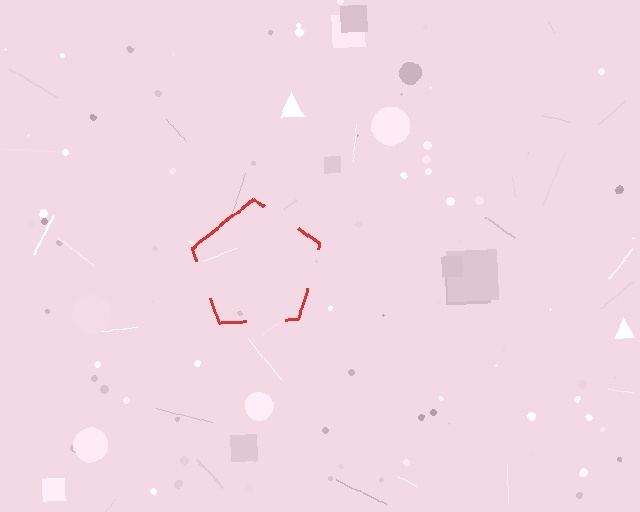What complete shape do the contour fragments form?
The contour fragments form a pentagon.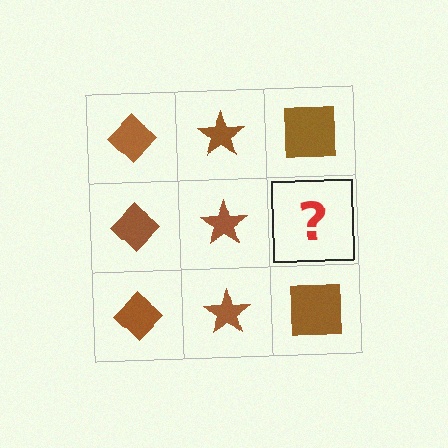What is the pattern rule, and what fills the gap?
The rule is that each column has a consistent shape. The gap should be filled with a brown square.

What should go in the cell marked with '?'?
The missing cell should contain a brown square.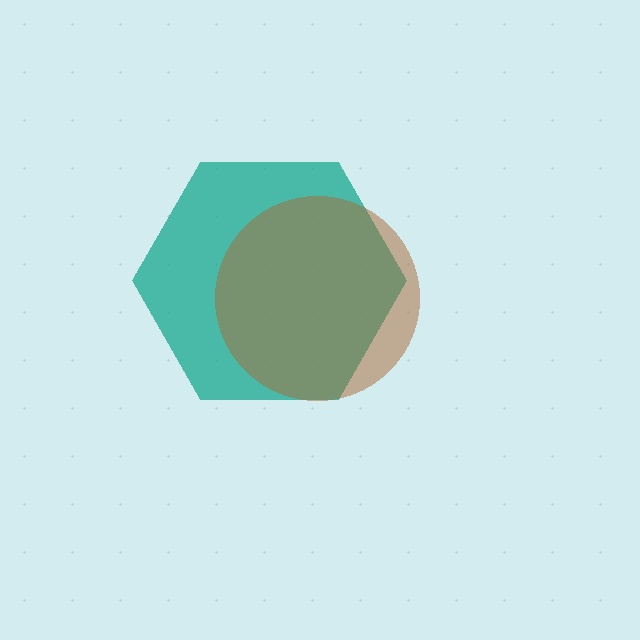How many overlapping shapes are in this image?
There are 2 overlapping shapes in the image.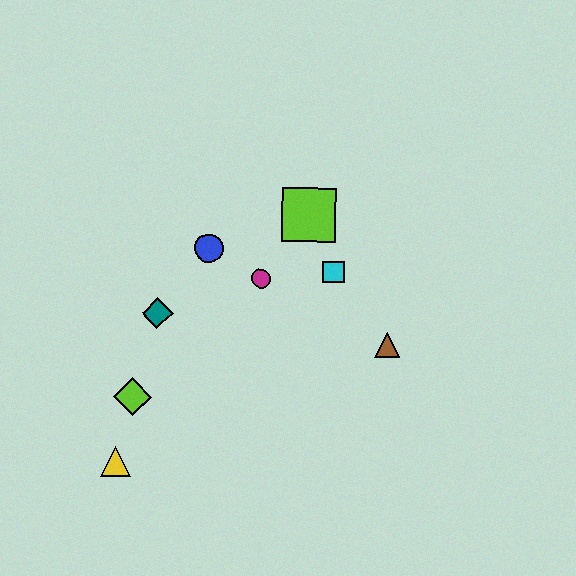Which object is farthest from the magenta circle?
The yellow triangle is farthest from the magenta circle.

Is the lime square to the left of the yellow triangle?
No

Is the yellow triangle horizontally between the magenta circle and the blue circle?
No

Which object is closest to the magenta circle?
The blue circle is closest to the magenta circle.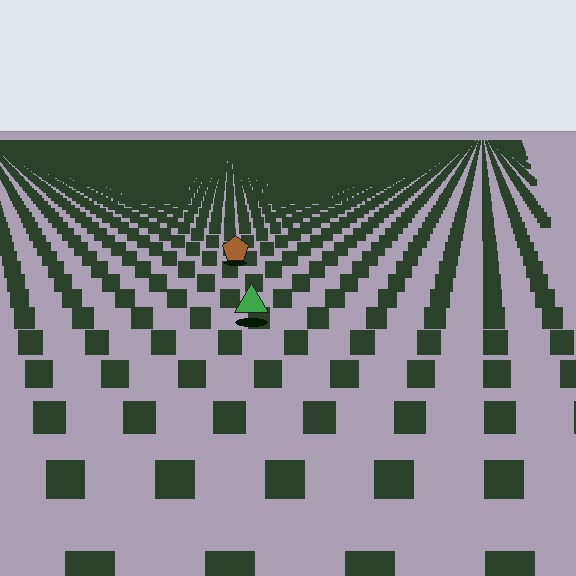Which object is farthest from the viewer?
The brown pentagon is farthest from the viewer. It appears smaller and the ground texture around it is denser.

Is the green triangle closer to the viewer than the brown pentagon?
Yes. The green triangle is closer — you can tell from the texture gradient: the ground texture is coarser near it.